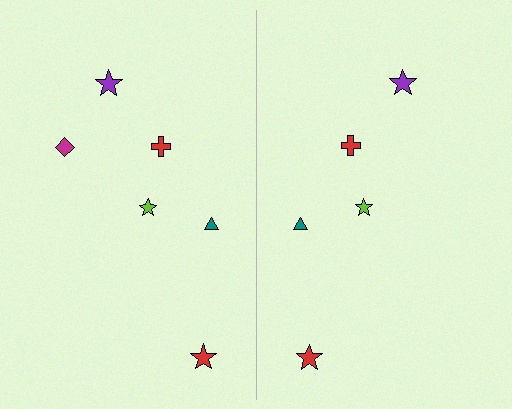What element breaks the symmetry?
A magenta diamond is missing from the right side.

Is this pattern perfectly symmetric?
No, the pattern is not perfectly symmetric. A magenta diamond is missing from the right side.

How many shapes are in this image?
There are 11 shapes in this image.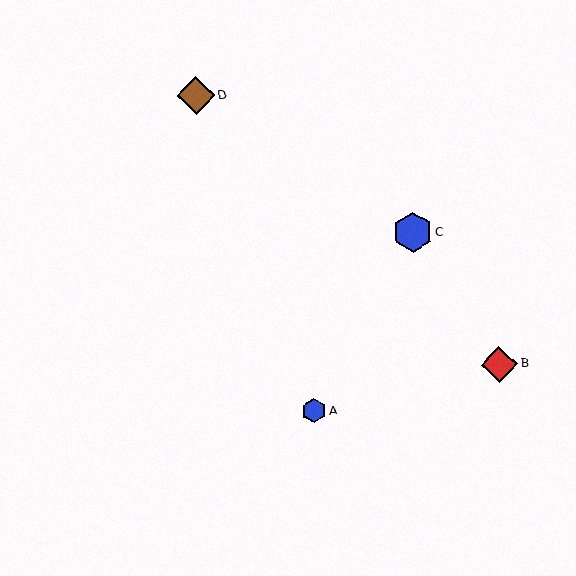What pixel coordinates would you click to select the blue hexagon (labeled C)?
Click at (413, 232) to select the blue hexagon C.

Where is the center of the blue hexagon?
The center of the blue hexagon is at (314, 411).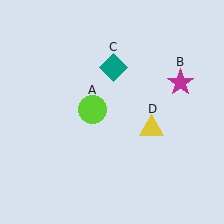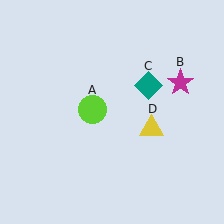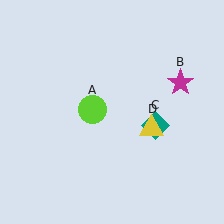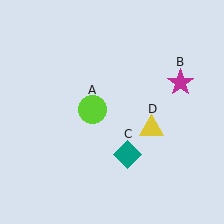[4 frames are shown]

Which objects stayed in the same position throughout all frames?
Lime circle (object A) and magenta star (object B) and yellow triangle (object D) remained stationary.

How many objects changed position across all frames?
1 object changed position: teal diamond (object C).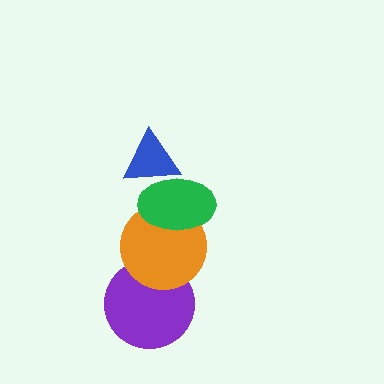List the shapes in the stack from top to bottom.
From top to bottom: the blue triangle, the green ellipse, the orange circle, the purple circle.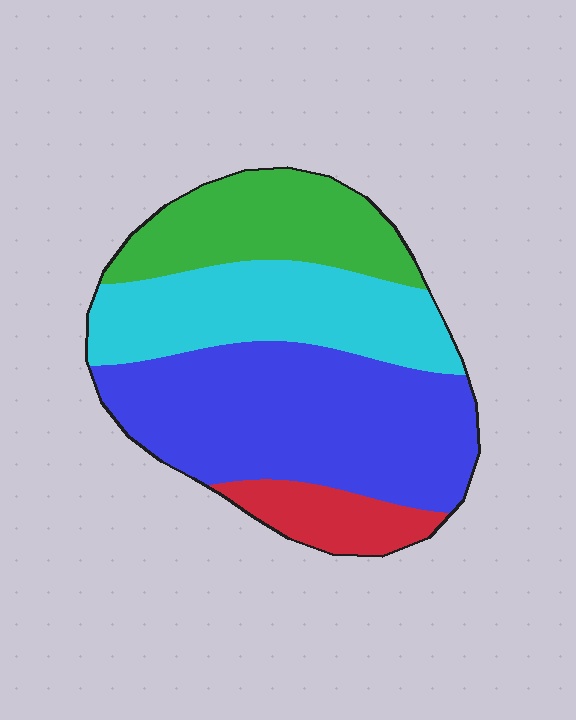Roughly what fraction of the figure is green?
Green takes up about one fifth (1/5) of the figure.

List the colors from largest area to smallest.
From largest to smallest: blue, cyan, green, red.